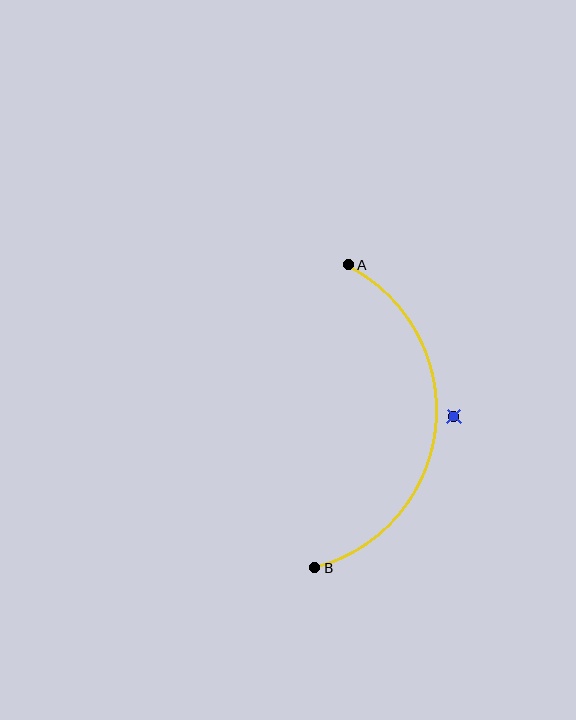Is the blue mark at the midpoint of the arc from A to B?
No — the blue mark does not lie on the arc at all. It sits slightly outside the curve.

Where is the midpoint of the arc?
The arc midpoint is the point on the curve farthest from the straight line joining A and B. It sits to the right of that line.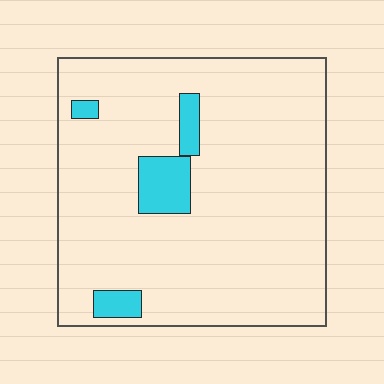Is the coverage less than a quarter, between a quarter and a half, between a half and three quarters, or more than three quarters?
Less than a quarter.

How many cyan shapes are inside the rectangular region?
4.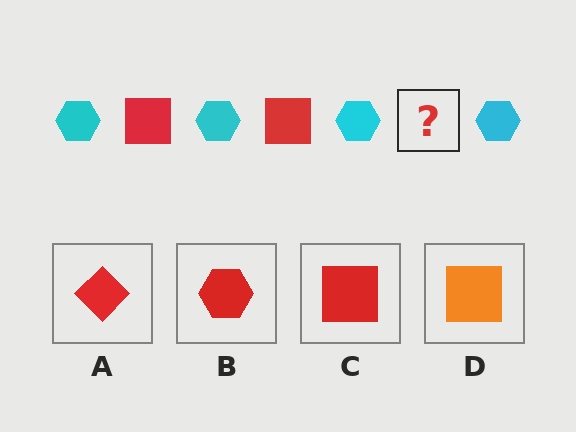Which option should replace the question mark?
Option C.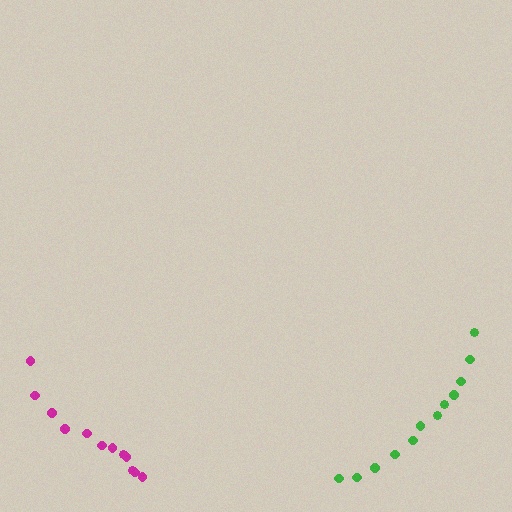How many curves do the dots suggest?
There are 2 distinct paths.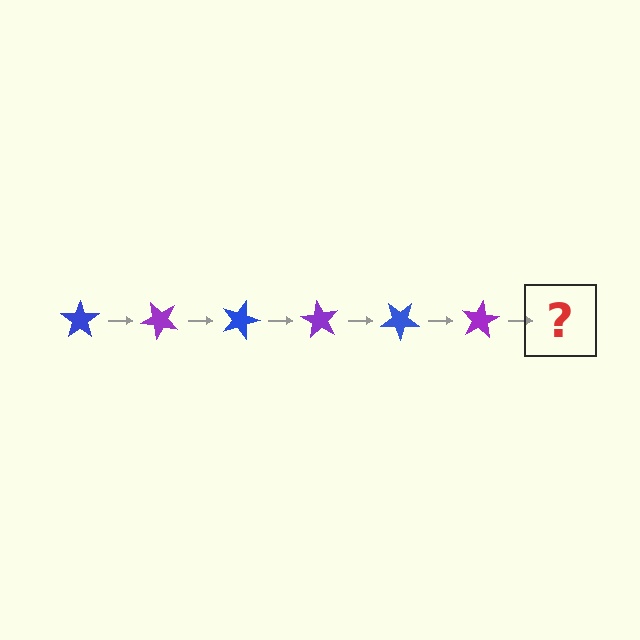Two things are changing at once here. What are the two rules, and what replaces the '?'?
The two rules are that it rotates 45 degrees each step and the color cycles through blue and purple. The '?' should be a blue star, rotated 270 degrees from the start.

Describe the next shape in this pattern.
It should be a blue star, rotated 270 degrees from the start.